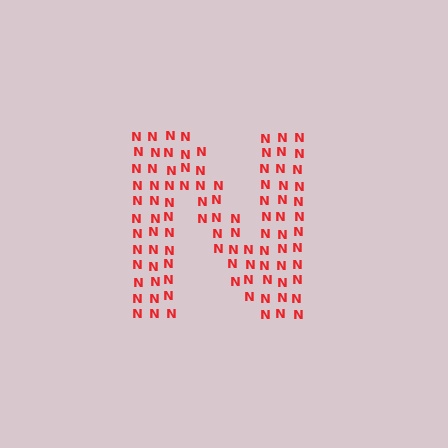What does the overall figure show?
The overall figure shows the letter N.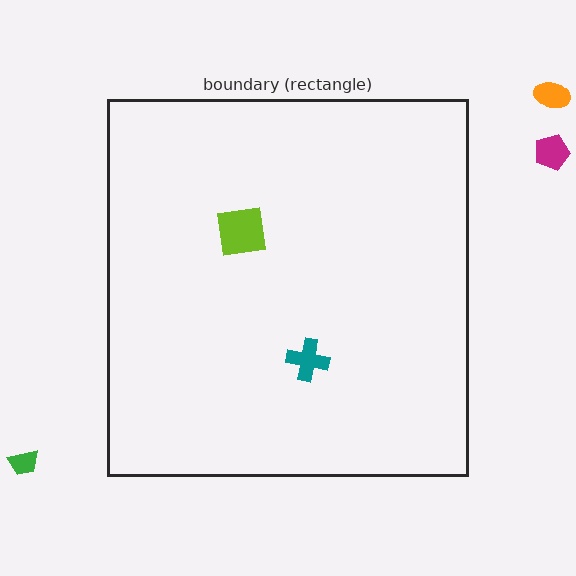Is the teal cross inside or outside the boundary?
Inside.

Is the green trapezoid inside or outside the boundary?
Outside.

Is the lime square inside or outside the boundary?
Inside.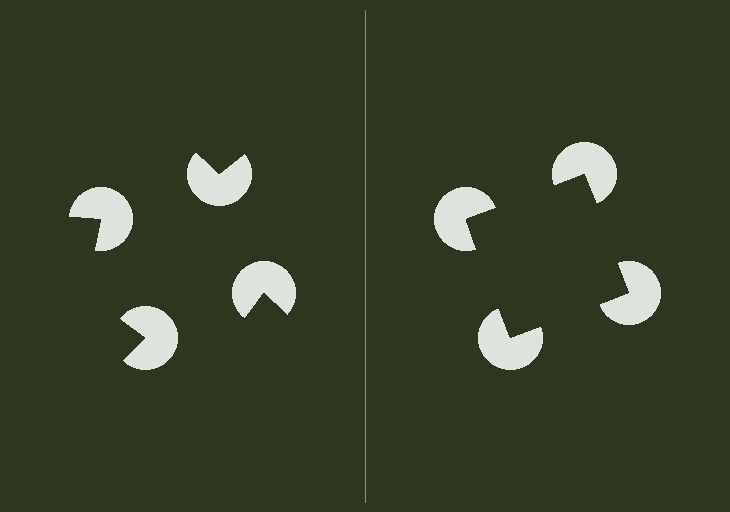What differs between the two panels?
The pac-man discs are positioned identically on both sides; only the wedge orientations differ. On the right they align to a square; on the left they are misaligned.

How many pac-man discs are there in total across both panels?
8 — 4 on each side.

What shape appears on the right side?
An illusory square.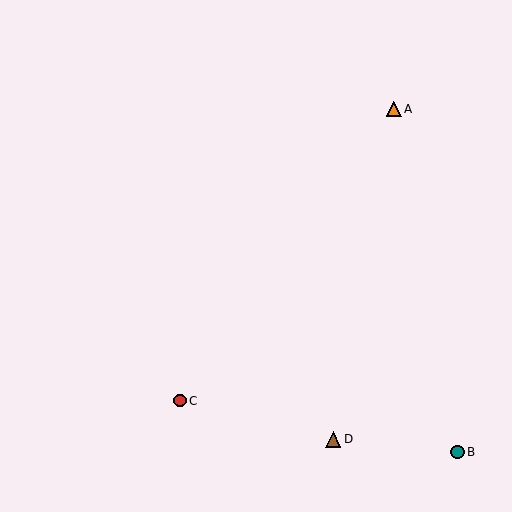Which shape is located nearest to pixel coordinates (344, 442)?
The brown triangle (labeled D) at (333, 439) is nearest to that location.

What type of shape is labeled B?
Shape B is a teal circle.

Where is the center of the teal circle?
The center of the teal circle is at (458, 452).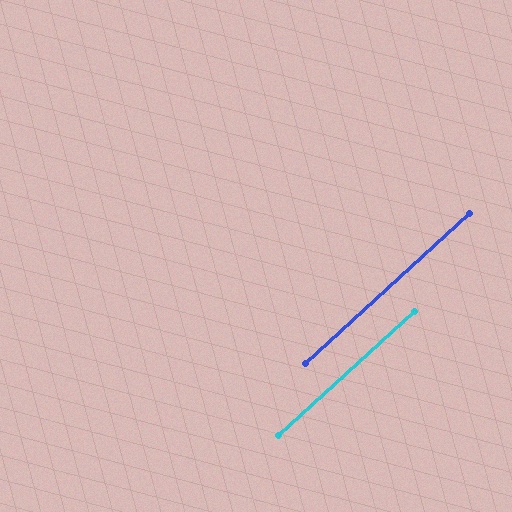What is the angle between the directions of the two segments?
Approximately 0 degrees.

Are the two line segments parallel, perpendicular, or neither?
Parallel — their directions differ by only 0.4°.